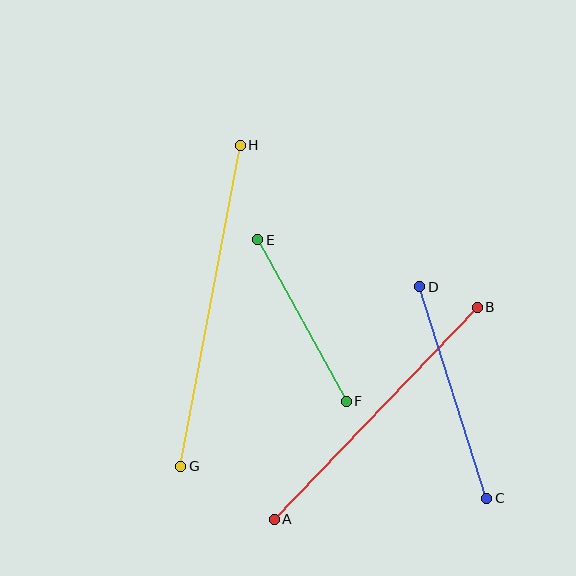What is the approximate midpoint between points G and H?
The midpoint is at approximately (211, 306) pixels.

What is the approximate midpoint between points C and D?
The midpoint is at approximately (453, 392) pixels.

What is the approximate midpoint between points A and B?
The midpoint is at approximately (376, 413) pixels.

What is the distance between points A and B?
The distance is approximately 293 pixels.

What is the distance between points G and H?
The distance is approximately 327 pixels.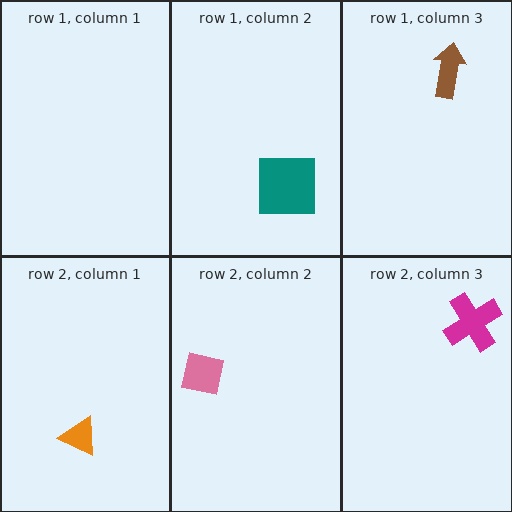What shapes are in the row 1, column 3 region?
The brown arrow.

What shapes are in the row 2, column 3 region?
The magenta cross.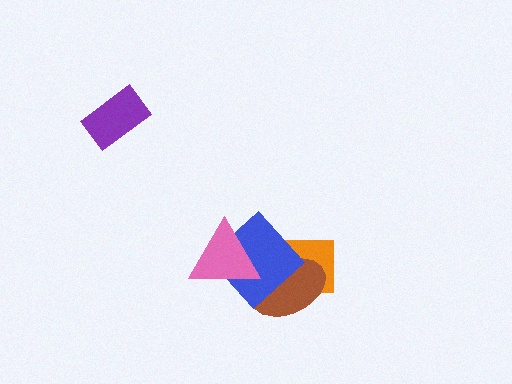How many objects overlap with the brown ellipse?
3 objects overlap with the brown ellipse.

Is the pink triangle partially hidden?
No, no other shape covers it.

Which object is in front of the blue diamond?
The pink triangle is in front of the blue diamond.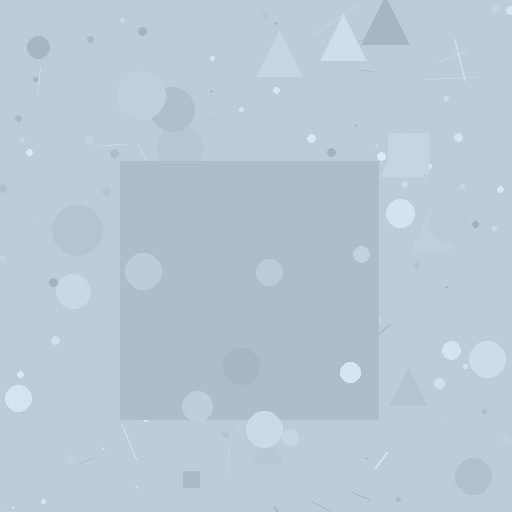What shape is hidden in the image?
A square is hidden in the image.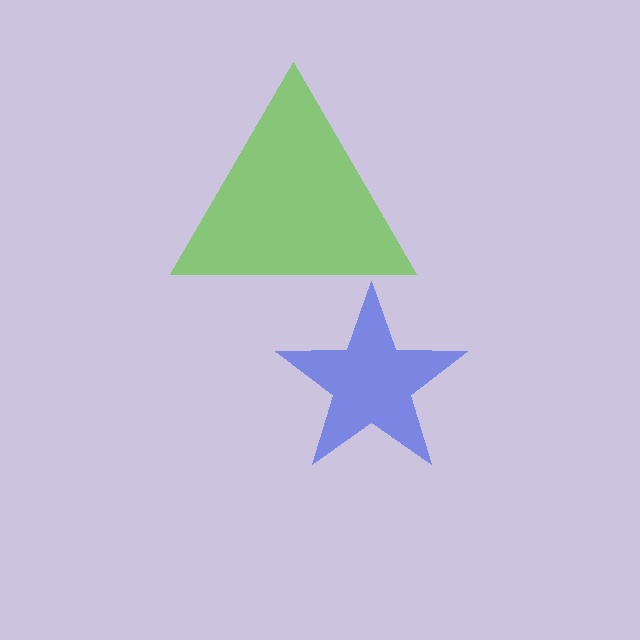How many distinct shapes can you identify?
There are 2 distinct shapes: a blue star, a lime triangle.